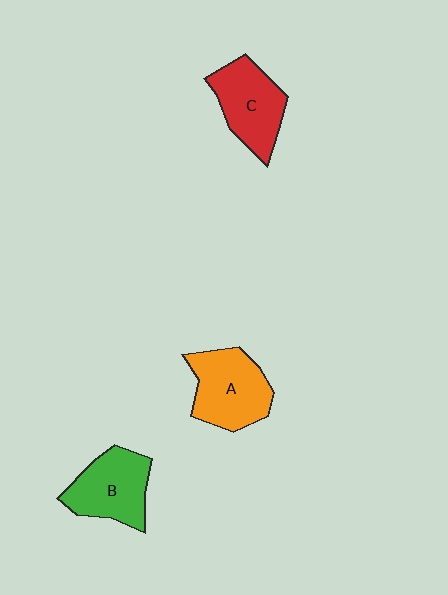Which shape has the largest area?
Shape A (orange).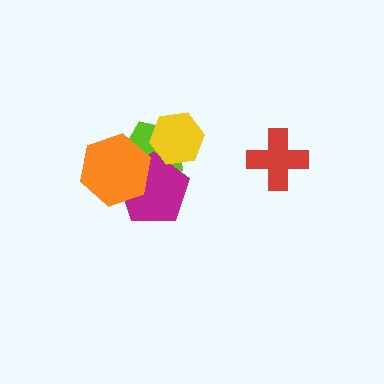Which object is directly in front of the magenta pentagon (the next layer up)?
The orange hexagon is directly in front of the magenta pentagon.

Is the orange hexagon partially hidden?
No, no other shape covers it.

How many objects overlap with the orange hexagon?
2 objects overlap with the orange hexagon.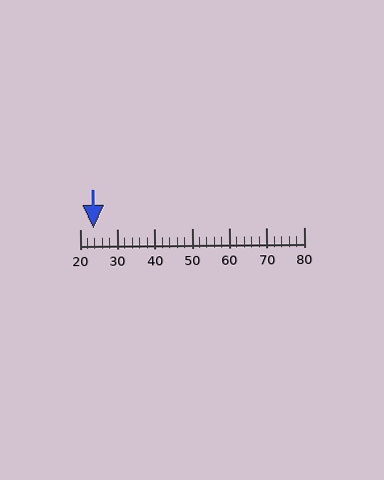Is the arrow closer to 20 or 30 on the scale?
The arrow is closer to 20.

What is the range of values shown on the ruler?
The ruler shows values from 20 to 80.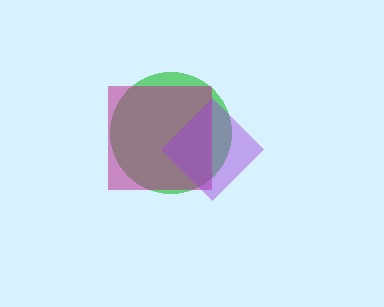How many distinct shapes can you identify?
There are 3 distinct shapes: a green circle, a magenta square, a purple diamond.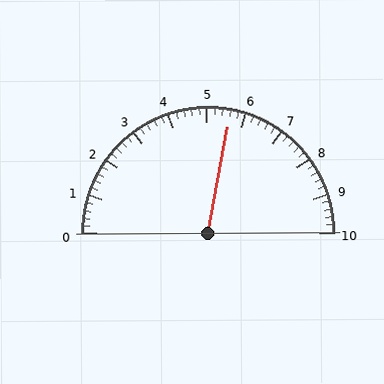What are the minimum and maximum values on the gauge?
The gauge ranges from 0 to 10.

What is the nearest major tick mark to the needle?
The nearest major tick mark is 6.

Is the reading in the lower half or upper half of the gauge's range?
The reading is in the upper half of the range (0 to 10).